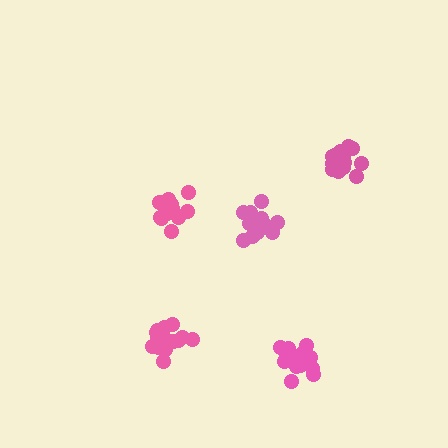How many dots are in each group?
Group 1: 18 dots, Group 2: 17 dots, Group 3: 17 dots, Group 4: 20 dots, Group 5: 16 dots (88 total).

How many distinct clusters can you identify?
There are 5 distinct clusters.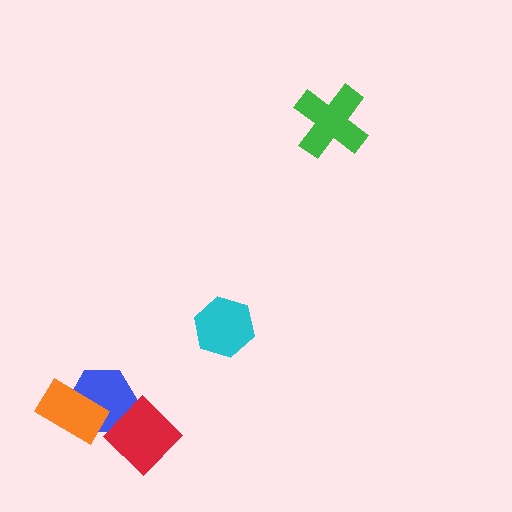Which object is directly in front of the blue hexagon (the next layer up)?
The red diamond is directly in front of the blue hexagon.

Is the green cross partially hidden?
No, no other shape covers it.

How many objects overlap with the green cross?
0 objects overlap with the green cross.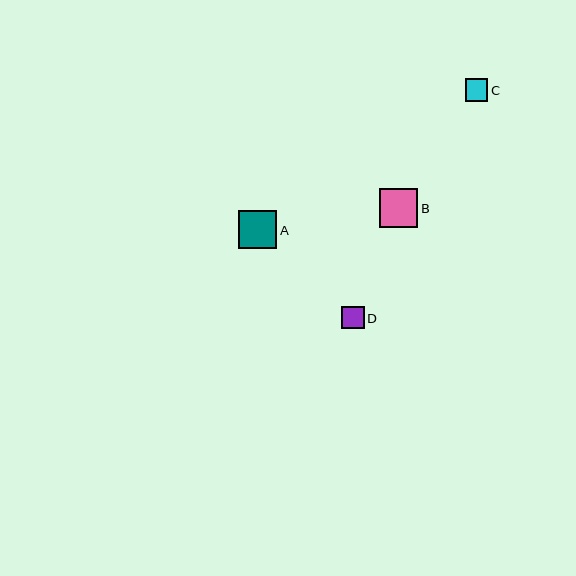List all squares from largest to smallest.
From largest to smallest: B, A, D, C.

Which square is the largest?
Square B is the largest with a size of approximately 39 pixels.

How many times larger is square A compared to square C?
Square A is approximately 1.7 times the size of square C.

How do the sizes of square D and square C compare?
Square D and square C are approximately the same size.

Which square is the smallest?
Square C is the smallest with a size of approximately 22 pixels.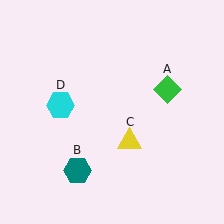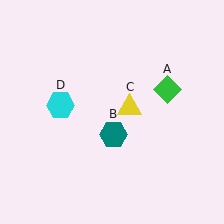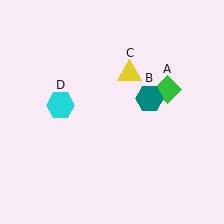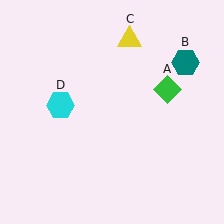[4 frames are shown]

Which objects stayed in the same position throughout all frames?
Green diamond (object A) and cyan hexagon (object D) remained stationary.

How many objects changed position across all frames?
2 objects changed position: teal hexagon (object B), yellow triangle (object C).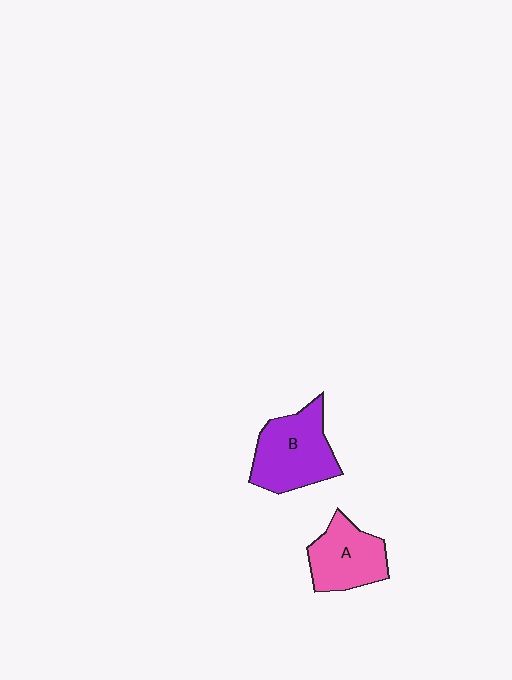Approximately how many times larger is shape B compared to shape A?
Approximately 1.2 times.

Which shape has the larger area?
Shape B (purple).